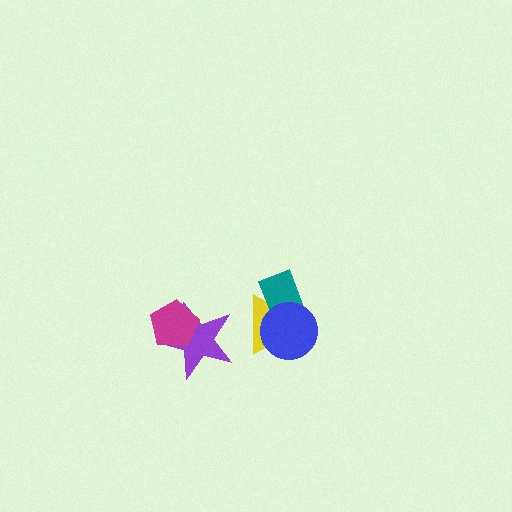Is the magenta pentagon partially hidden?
No, no other shape covers it.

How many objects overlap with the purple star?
1 object overlaps with the purple star.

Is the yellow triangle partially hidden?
Yes, it is partially covered by another shape.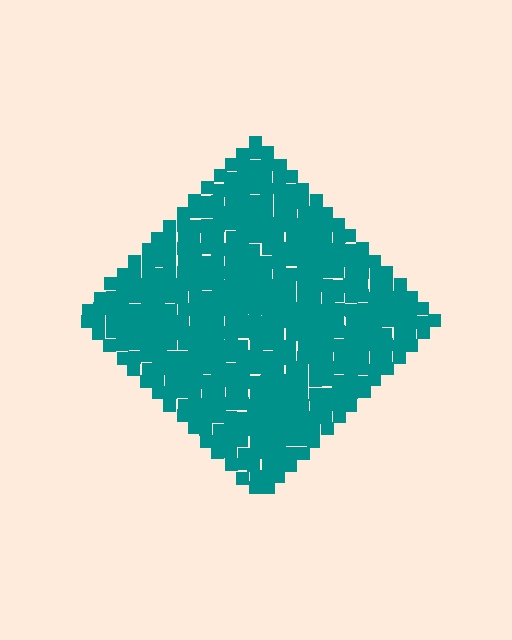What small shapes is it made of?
It is made of small squares.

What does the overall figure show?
The overall figure shows a diamond.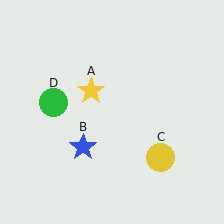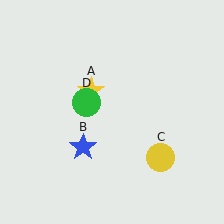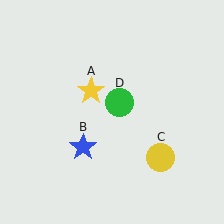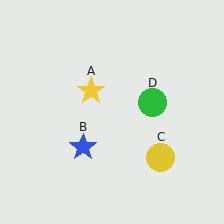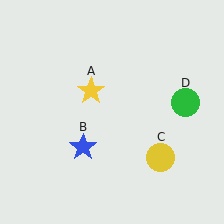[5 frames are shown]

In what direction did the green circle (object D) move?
The green circle (object D) moved right.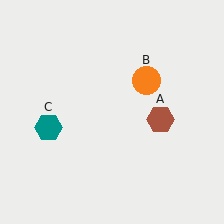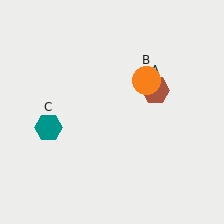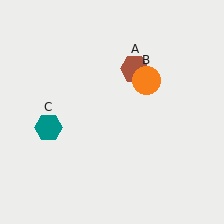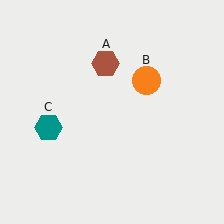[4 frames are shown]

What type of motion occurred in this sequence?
The brown hexagon (object A) rotated counterclockwise around the center of the scene.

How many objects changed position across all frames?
1 object changed position: brown hexagon (object A).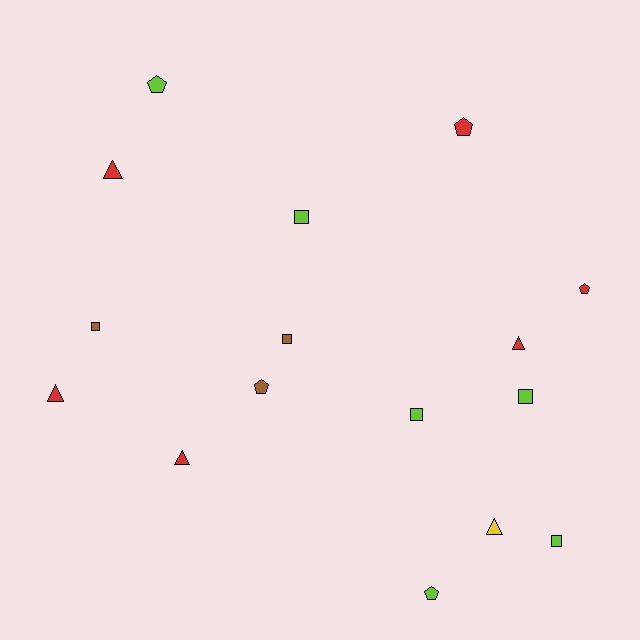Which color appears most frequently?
Red, with 6 objects.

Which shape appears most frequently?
Square, with 6 objects.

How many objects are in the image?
There are 16 objects.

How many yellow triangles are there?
There is 1 yellow triangle.